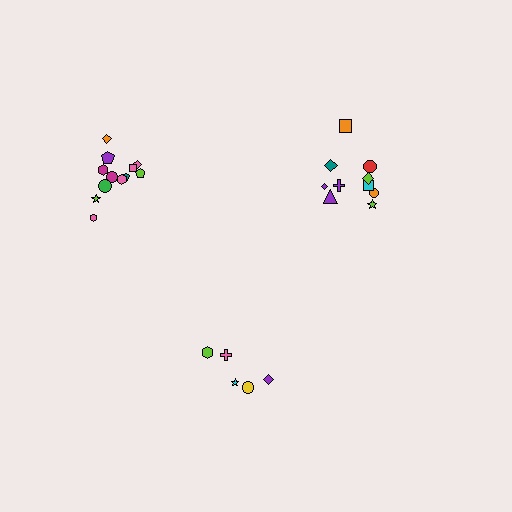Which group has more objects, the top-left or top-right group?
The top-left group.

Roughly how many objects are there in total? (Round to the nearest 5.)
Roughly 25 objects in total.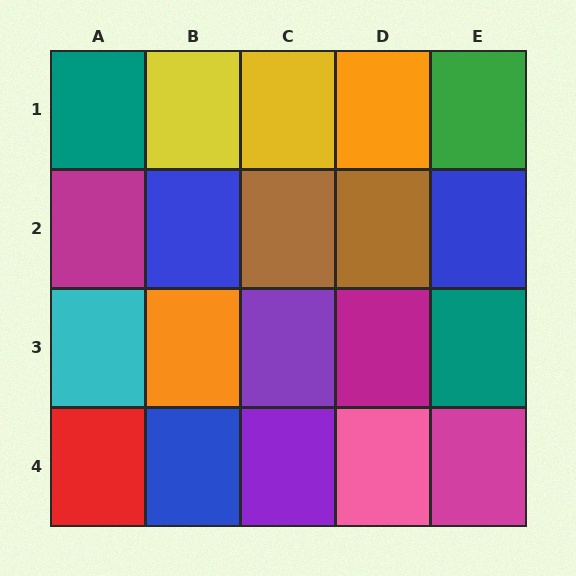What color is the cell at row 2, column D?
Brown.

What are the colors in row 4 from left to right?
Red, blue, purple, pink, magenta.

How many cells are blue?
3 cells are blue.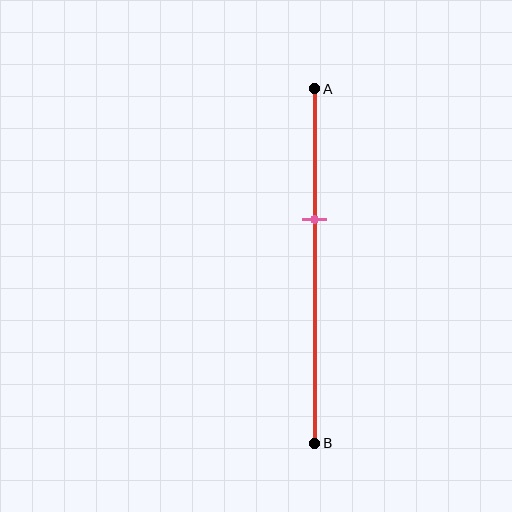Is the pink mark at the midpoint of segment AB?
No, the mark is at about 35% from A, not at the 50% midpoint.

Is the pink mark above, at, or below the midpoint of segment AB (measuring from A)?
The pink mark is above the midpoint of segment AB.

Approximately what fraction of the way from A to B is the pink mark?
The pink mark is approximately 35% of the way from A to B.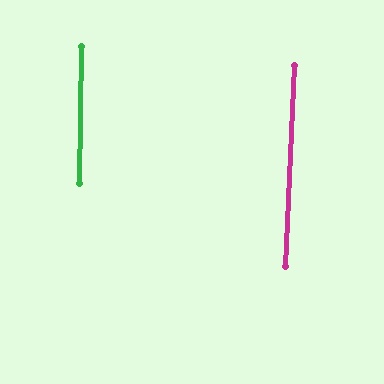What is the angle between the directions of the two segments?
Approximately 2 degrees.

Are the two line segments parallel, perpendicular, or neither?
Parallel — their directions differ by only 1.6°.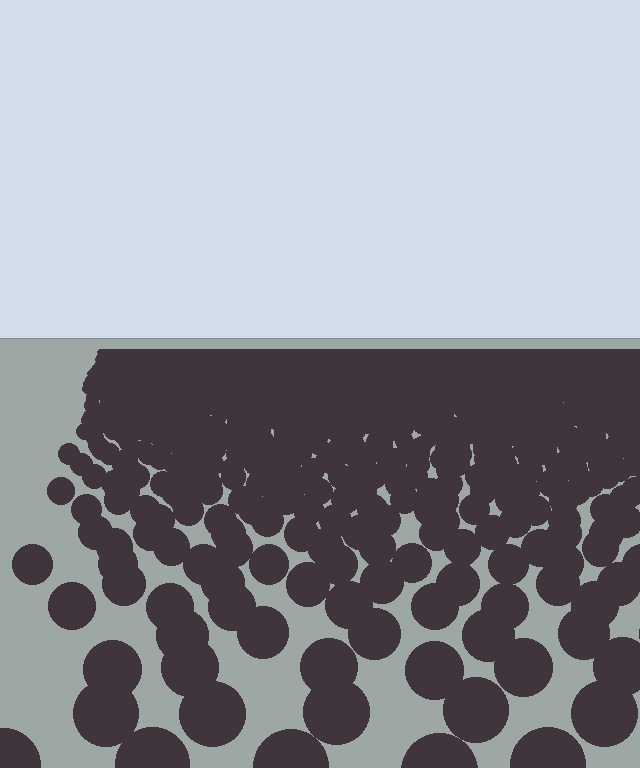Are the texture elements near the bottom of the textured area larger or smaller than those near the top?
Larger. Near the bottom, elements are closer to the viewer and appear at a bigger on-screen size.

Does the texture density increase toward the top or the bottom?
Density increases toward the top.